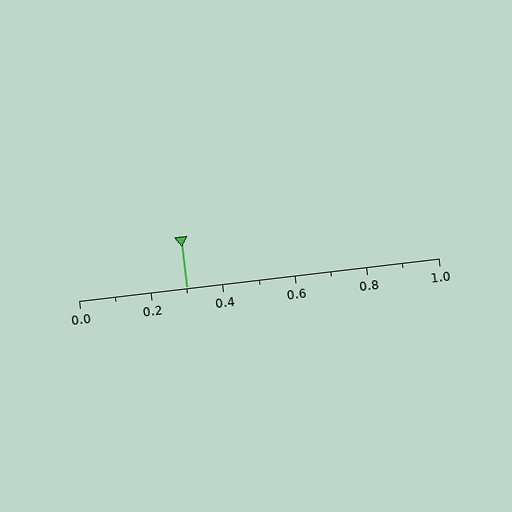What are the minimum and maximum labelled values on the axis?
The axis runs from 0.0 to 1.0.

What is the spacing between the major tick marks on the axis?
The major ticks are spaced 0.2 apart.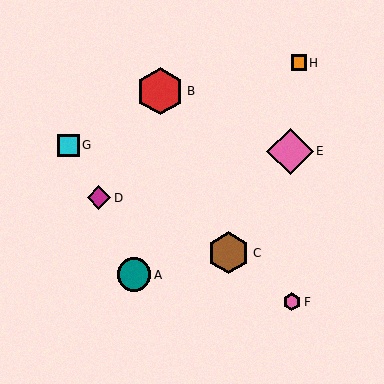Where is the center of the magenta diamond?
The center of the magenta diamond is at (99, 198).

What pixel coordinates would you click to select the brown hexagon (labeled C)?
Click at (229, 253) to select the brown hexagon C.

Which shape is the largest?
The red hexagon (labeled B) is the largest.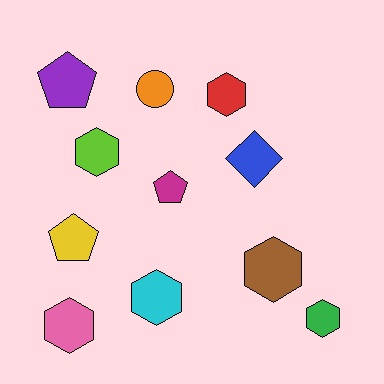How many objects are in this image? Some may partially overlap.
There are 11 objects.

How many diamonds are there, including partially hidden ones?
There is 1 diamond.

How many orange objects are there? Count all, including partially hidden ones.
There is 1 orange object.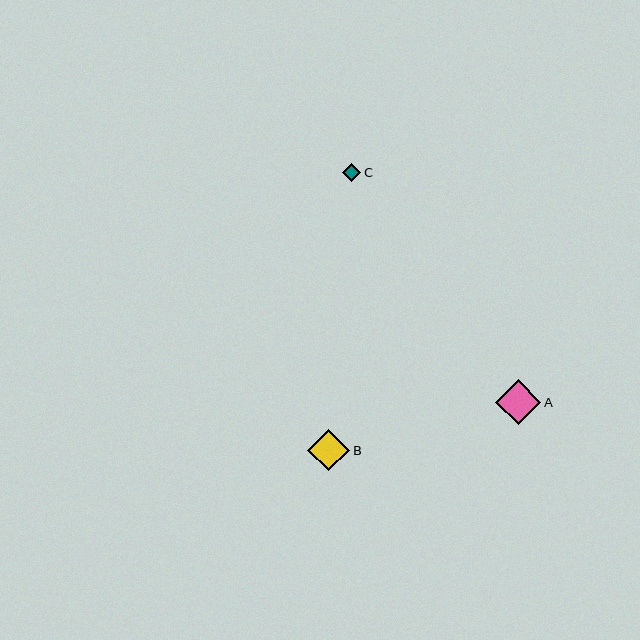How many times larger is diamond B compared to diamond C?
Diamond B is approximately 2.3 times the size of diamond C.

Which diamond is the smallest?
Diamond C is the smallest with a size of approximately 18 pixels.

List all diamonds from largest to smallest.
From largest to smallest: A, B, C.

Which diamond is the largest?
Diamond A is the largest with a size of approximately 45 pixels.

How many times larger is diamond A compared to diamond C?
Diamond A is approximately 2.4 times the size of diamond C.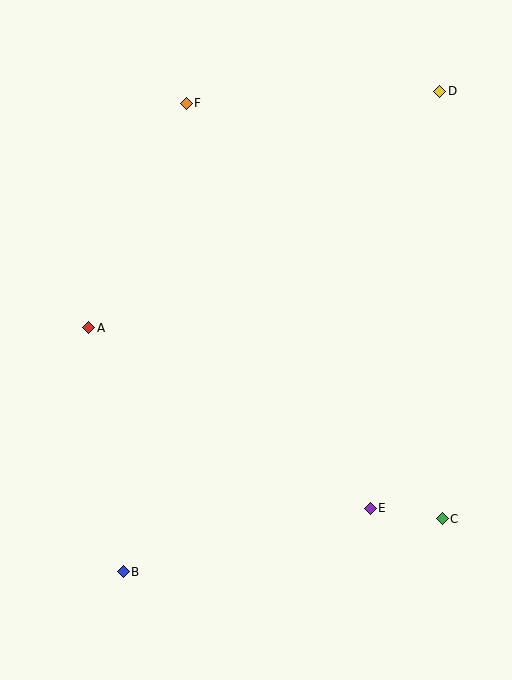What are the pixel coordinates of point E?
Point E is at (370, 508).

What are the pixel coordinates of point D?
Point D is at (440, 91).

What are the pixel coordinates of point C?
Point C is at (442, 519).